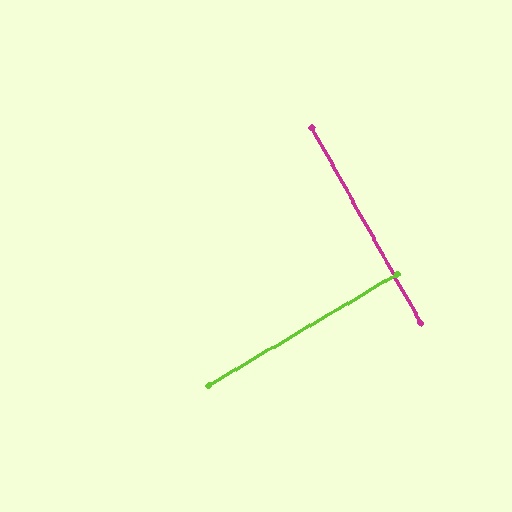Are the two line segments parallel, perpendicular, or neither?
Perpendicular — they meet at approximately 89°.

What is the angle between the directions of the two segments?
Approximately 89 degrees.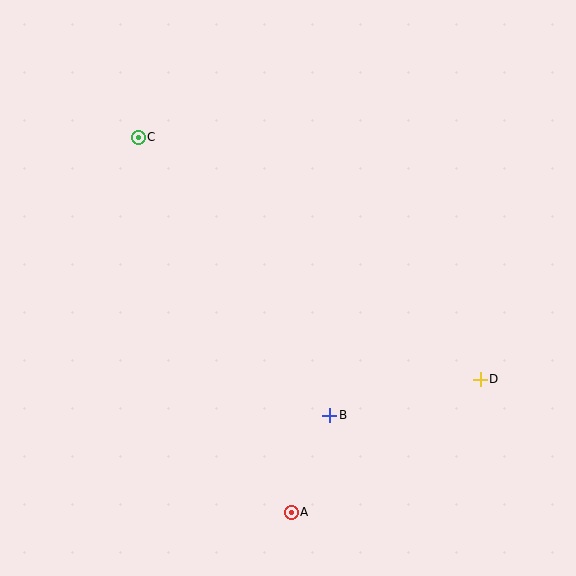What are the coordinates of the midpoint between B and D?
The midpoint between B and D is at (405, 397).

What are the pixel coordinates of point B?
Point B is at (330, 415).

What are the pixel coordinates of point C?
Point C is at (138, 137).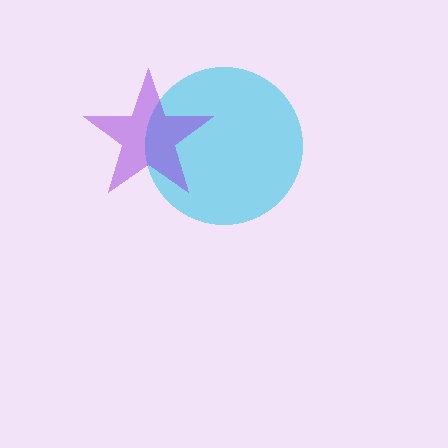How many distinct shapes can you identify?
There are 2 distinct shapes: a cyan circle, a purple star.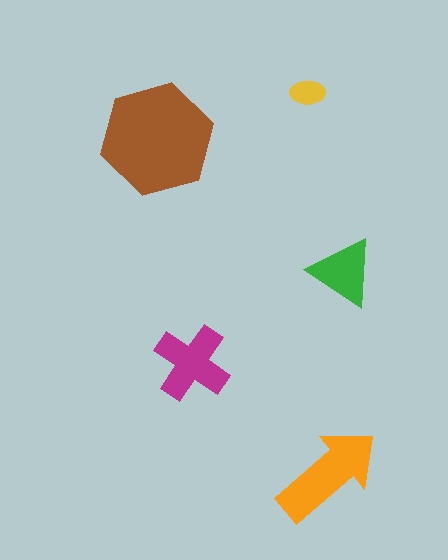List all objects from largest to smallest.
The brown hexagon, the orange arrow, the magenta cross, the green triangle, the yellow ellipse.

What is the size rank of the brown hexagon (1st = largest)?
1st.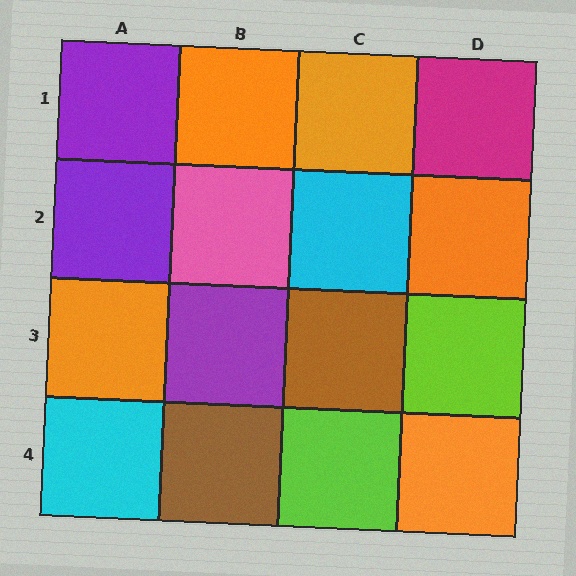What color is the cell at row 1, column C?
Orange.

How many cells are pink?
1 cell is pink.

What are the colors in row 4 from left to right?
Cyan, brown, lime, orange.